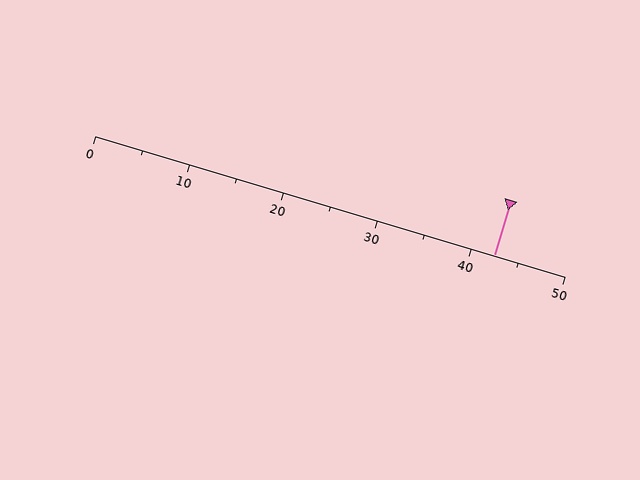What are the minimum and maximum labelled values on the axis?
The axis runs from 0 to 50.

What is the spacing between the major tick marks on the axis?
The major ticks are spaced 10 apart.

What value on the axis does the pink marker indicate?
The marker indicates approximately 42.5.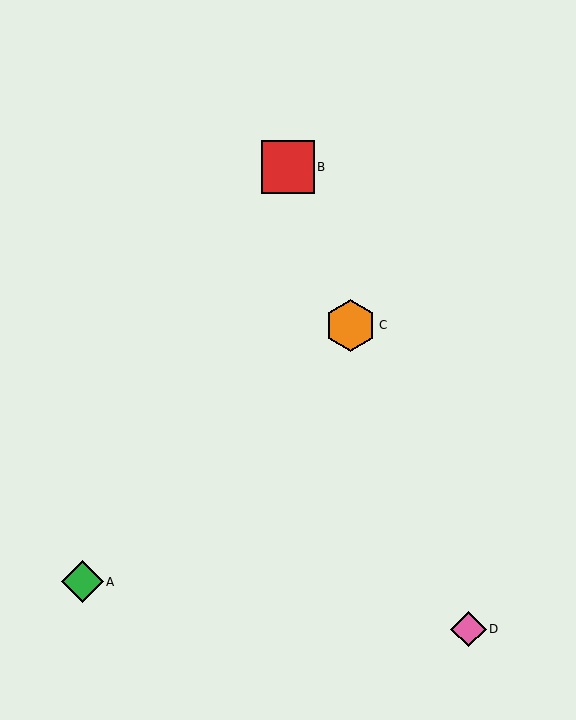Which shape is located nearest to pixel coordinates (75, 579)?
The green diamond (labeled A) at (82, 582) is nearest to that location.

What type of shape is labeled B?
Shape B is a red square.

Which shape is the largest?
The red square (labeled B) is the largest.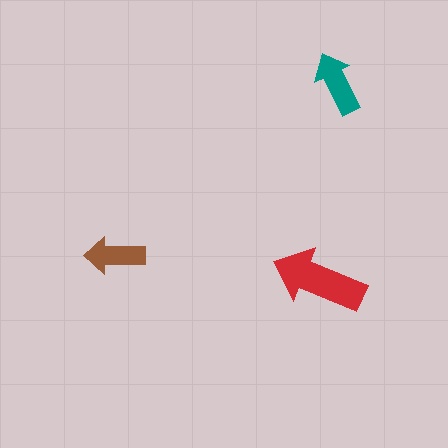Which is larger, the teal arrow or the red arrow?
The red one.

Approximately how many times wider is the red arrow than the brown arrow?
About 1.5 times wider.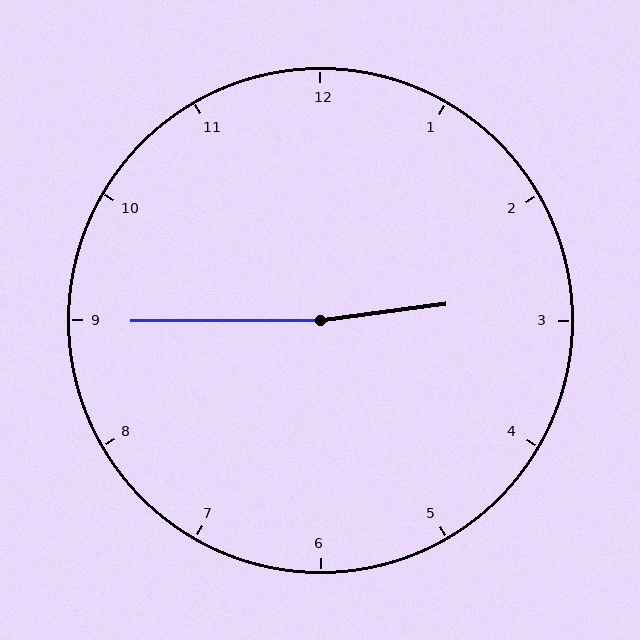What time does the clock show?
2:45.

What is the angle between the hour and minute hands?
Approximately 172 degrees.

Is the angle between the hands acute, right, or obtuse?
It is obtuse.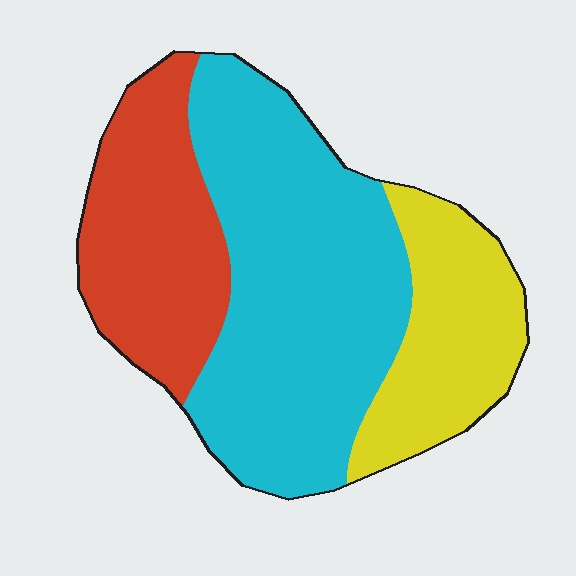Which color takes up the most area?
Cyan, at roughly 50%.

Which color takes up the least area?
Yellow, at roughly 20%.